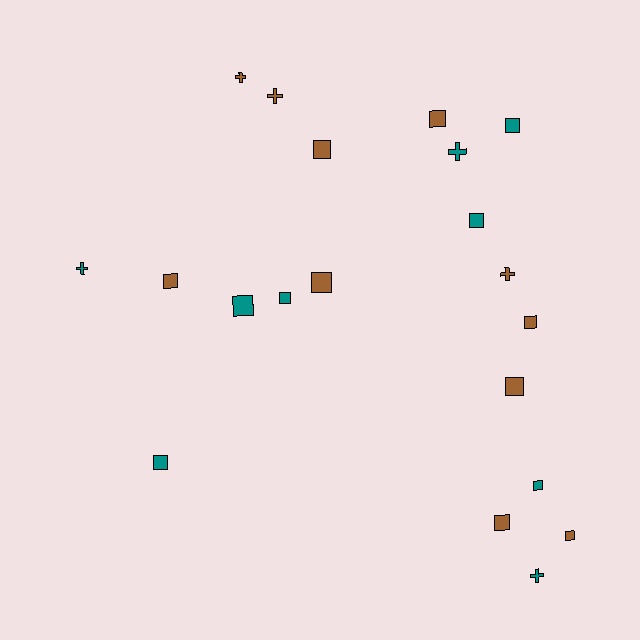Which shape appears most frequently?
Square, with 14 objects.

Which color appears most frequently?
Brown, with 11 objects.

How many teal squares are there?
There are 6 teal squares.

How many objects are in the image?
There are 20 objects.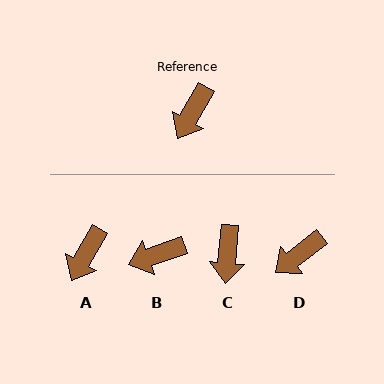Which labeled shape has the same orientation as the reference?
A.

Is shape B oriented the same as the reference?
No, it is off by about 41 degrees.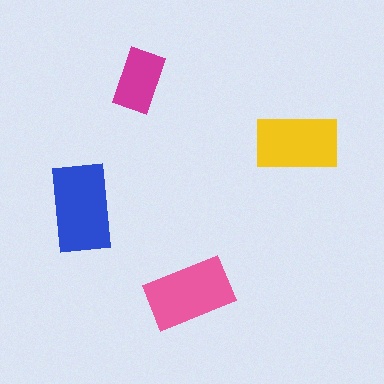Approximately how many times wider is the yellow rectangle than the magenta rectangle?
About 1.5 times wider.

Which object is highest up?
The magenta rectangle is topmost.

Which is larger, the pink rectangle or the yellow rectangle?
The pink one.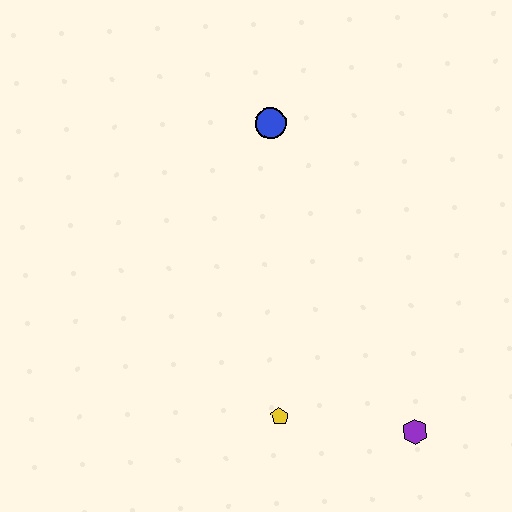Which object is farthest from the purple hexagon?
The blue circle is farthest from the purple hexagon.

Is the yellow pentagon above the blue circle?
No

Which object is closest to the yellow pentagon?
The purple hexagon is closest to the yellow pentagon.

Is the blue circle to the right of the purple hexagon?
No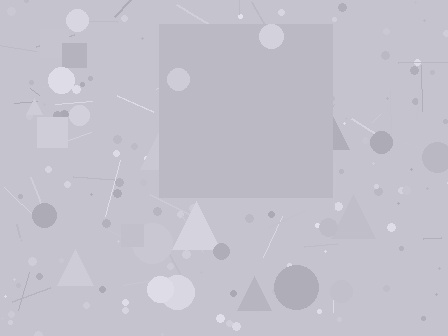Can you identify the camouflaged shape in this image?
The camouflaged shape is a square.